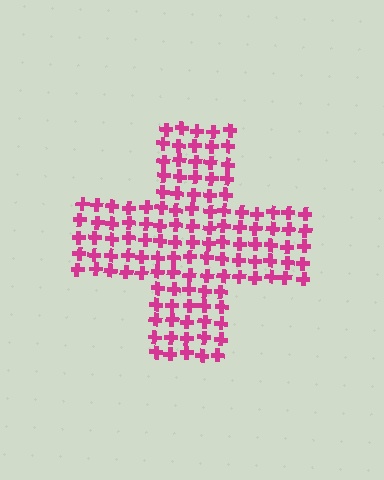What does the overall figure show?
The overall figure shows a cross.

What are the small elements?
The small elements are crosses.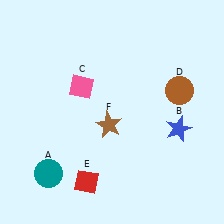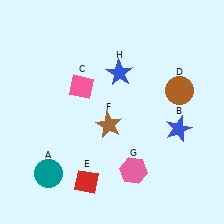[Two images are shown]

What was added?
A pink hexagon (G), a blue star (H) were added in Image 2.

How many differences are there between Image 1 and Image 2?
There are 2 differences between the two images.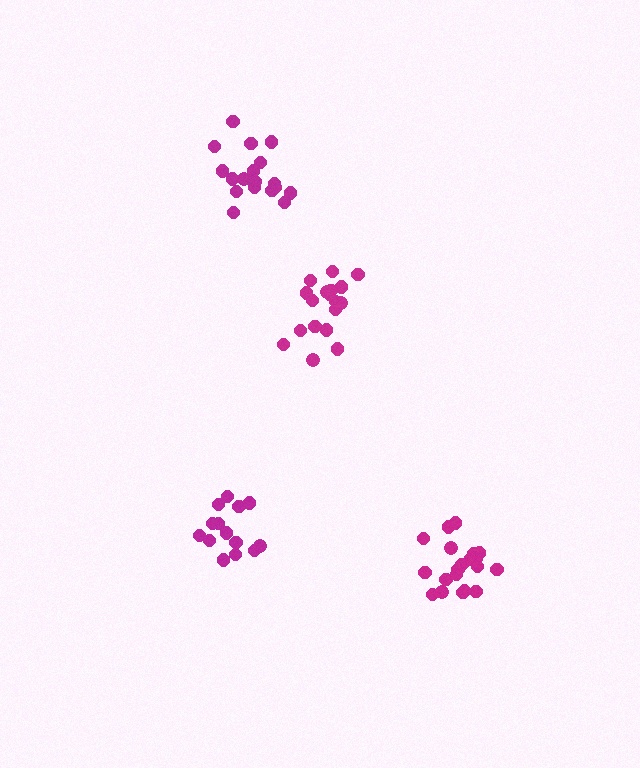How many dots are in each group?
Group 1: 14 dots, Group 2: 20 dots, Group 3: 19 dots, Group 4: 18 dots (71 total).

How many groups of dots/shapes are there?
There are 4 groups.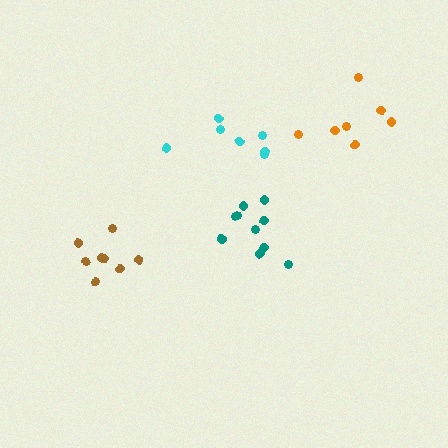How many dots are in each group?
Group 1: 8 dots, Group 2: 10 dots, Group 3: 7 dots, Group 4: 7 dots (32 total).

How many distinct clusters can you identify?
There are 4 distinct clusters.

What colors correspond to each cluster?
The clusters are colored: brown, teal, cyan, orange.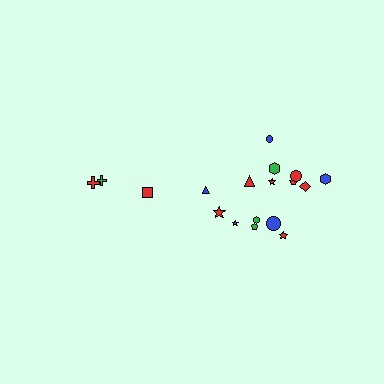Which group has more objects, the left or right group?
The right group.